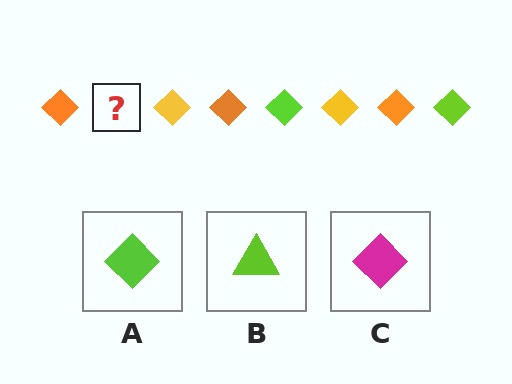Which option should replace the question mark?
Option A.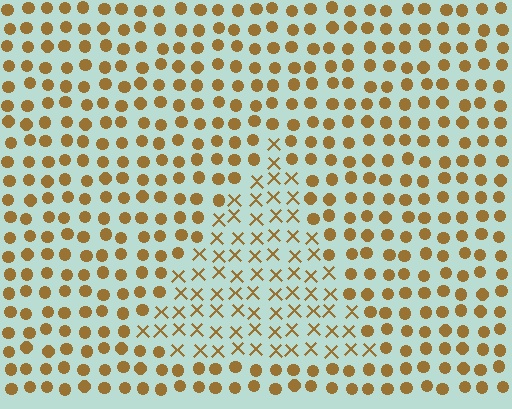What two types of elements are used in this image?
The image uses X marks inside the triangle region and circles outside it.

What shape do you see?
I see a triangle.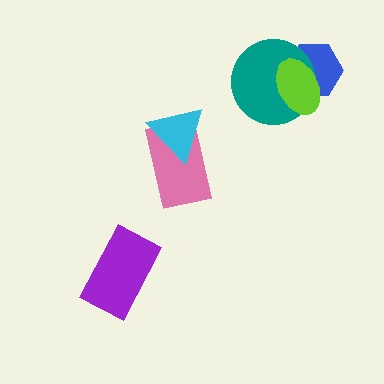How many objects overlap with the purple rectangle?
0 objects overlap with the purple rectangle.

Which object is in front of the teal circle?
The lime ellipse is in front of the teal circle.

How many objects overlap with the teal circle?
2 objects overlap with the teal circle.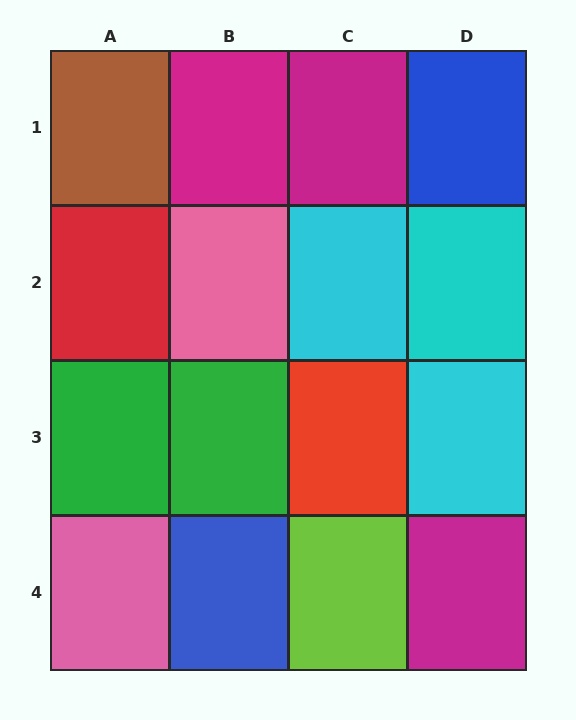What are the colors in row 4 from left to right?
Pink, blue, lime, magenta.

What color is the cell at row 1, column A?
Brown.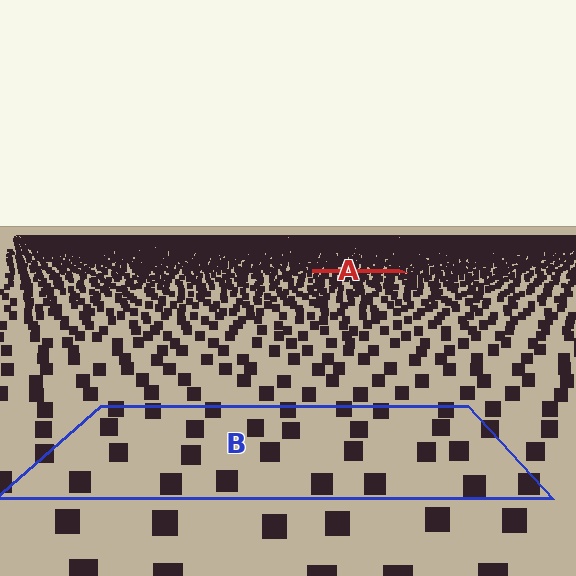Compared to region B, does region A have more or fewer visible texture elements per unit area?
Region A has more texture elements per unit area — they are packed more densely because it is farther away.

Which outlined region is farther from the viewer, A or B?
Region A is farther from the viewer — the texture elements inside it appear smaller and more densely packed.